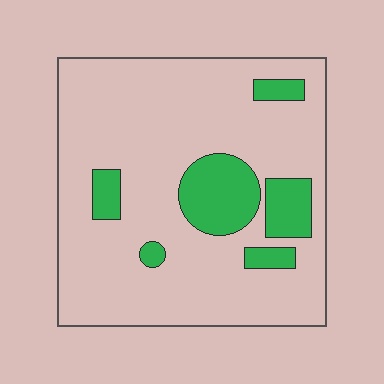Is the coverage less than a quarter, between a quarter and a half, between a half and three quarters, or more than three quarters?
Less than a quarter.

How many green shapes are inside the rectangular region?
6.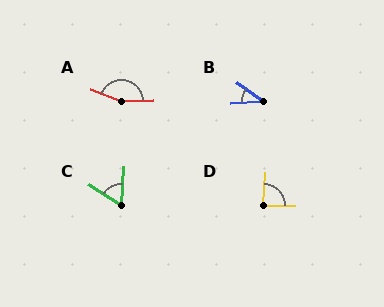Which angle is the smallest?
B, at approximately 40 degrees.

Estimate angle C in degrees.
Approximately 61 degrees.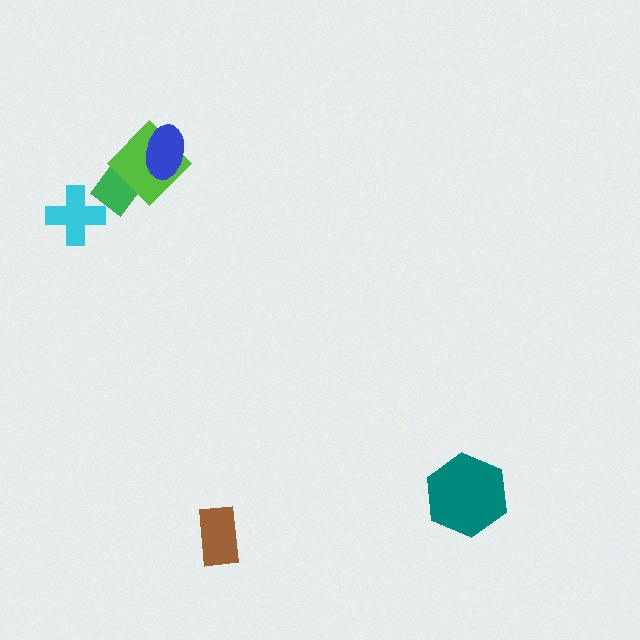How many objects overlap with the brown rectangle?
0 objects overlap with the brown rectangle.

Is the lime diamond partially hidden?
Yes, it is partially covered by another shape.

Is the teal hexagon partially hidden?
No, no other shape covers it.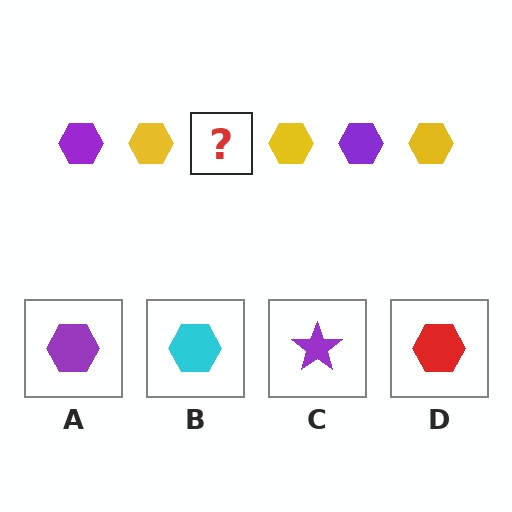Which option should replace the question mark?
Option A.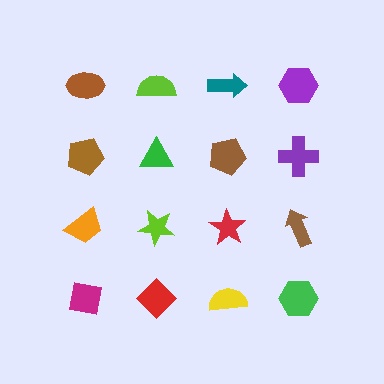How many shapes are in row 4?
4 shapes.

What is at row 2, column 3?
A brown pentagon.